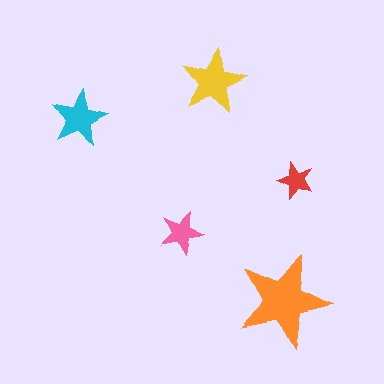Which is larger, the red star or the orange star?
The orange one.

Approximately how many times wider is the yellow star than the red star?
About 2 times wider.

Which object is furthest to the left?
The cyan star is leftmost.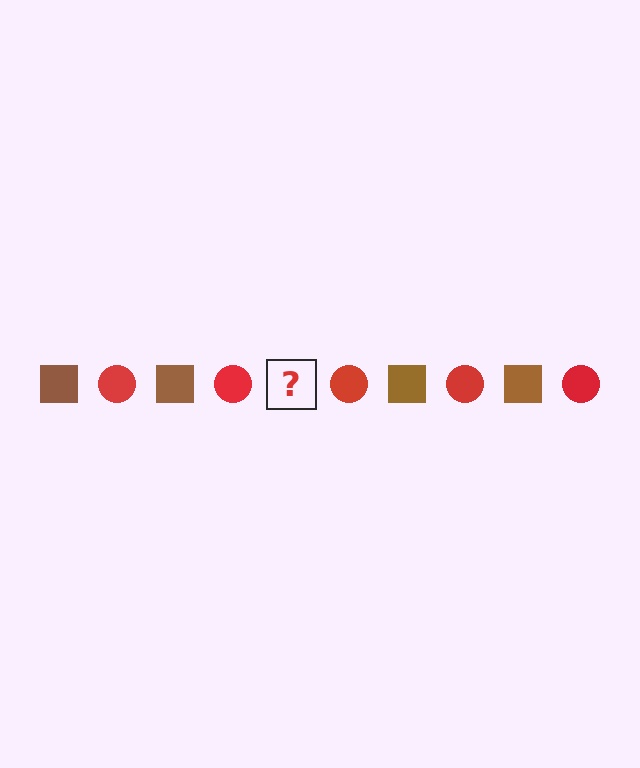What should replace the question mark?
The question mark should be replaced with a brown square.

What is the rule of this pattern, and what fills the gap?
The rule is that the pattern alternates between brown square and red circle. The gap should be filled with a brown square.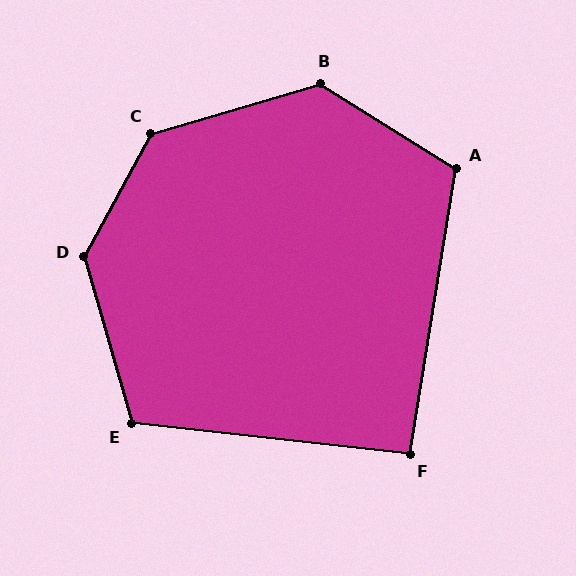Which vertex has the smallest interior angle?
F, at approximately 93 degrees.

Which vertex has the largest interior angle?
D, at approximately 135 degrees.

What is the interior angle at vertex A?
Approximately 113 degrees (obtuse).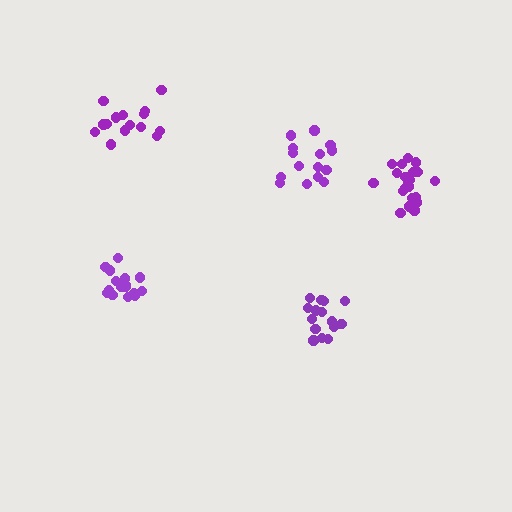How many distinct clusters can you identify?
There are 5 distinct clusters.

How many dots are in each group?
Group 1: 15 dots, Group 2: 21 dots, Group 3: 15 dots, Group 4: 15 dots, Group 5: 16 dots (82 total).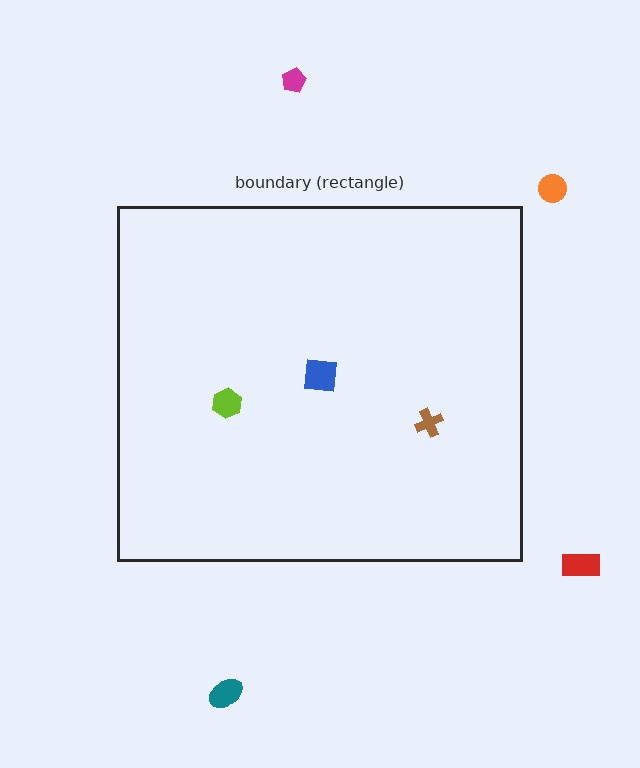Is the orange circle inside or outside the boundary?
Outside.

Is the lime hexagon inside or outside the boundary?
Inside.